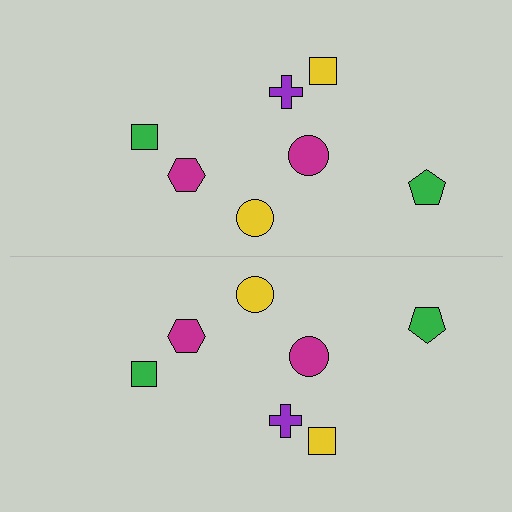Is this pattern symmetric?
Yes, this pattern has bilateral (reflection) symmetry.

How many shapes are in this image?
There are 14 shapes in this image.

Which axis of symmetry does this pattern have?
The pattern has a horizontal axis of symmetry running through the center of the image.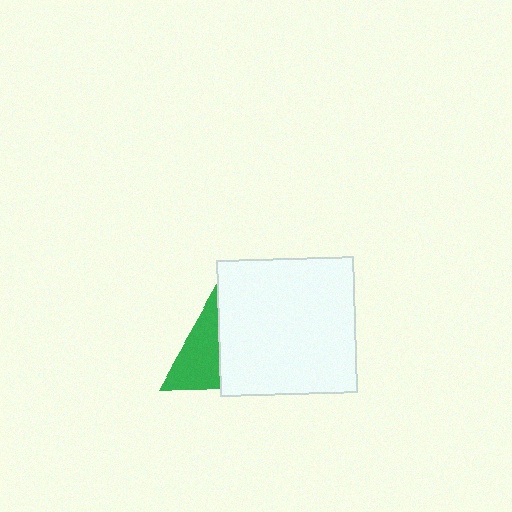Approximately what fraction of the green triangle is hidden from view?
Roughly 60% of the green triangle is hidden behind the white square.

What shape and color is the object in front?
The object in front is a white square.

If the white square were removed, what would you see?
You would see the complete green triangle.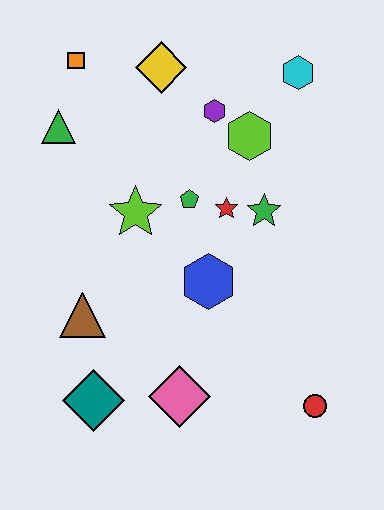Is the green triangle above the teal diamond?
Yes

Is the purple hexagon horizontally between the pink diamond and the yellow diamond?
No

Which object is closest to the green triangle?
The orange square is closest to the green triangle.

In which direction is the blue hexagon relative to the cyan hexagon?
The blue hexagon is below the cyan hexagon.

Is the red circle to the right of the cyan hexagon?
Yes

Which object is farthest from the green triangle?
The red circle is farthest from the green triangle.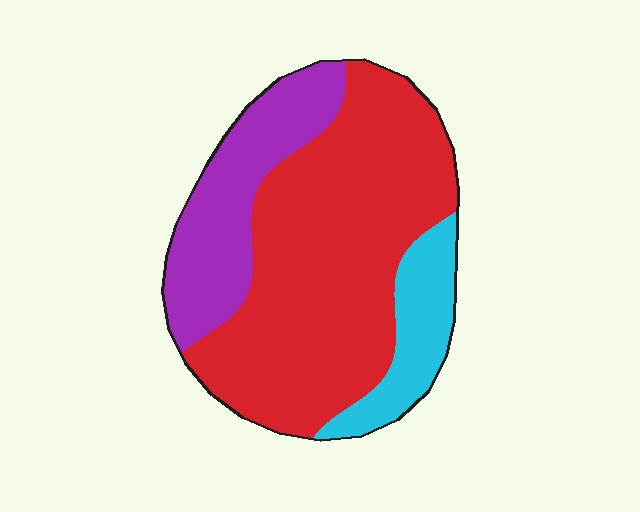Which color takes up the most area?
Red, at roughly 60%.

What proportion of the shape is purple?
Purple covers about 25% of the shape.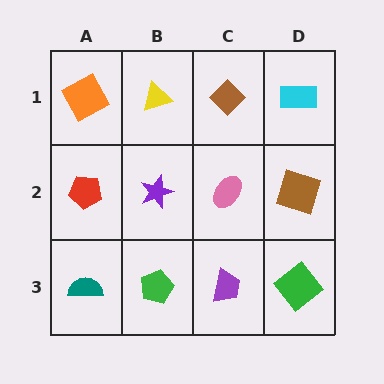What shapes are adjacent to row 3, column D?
A brown square (row 2, column D), a purple trapezoid (row 3, column C).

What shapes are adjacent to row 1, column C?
A pink ellipse (row 2, column C), a yellow triangle (row 1, column B), a cyan rectangle (row 1, column D).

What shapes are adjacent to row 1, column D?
A brown square (row 2, column D), a brown diamond (row 1, column C).